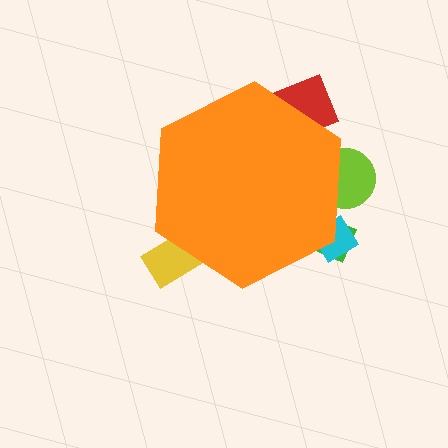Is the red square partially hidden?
Yes, the red square is partially hidden behind the orange hexagon.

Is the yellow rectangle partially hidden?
Yes, the yellow rectangle is partially hidden behind the orange hexagon.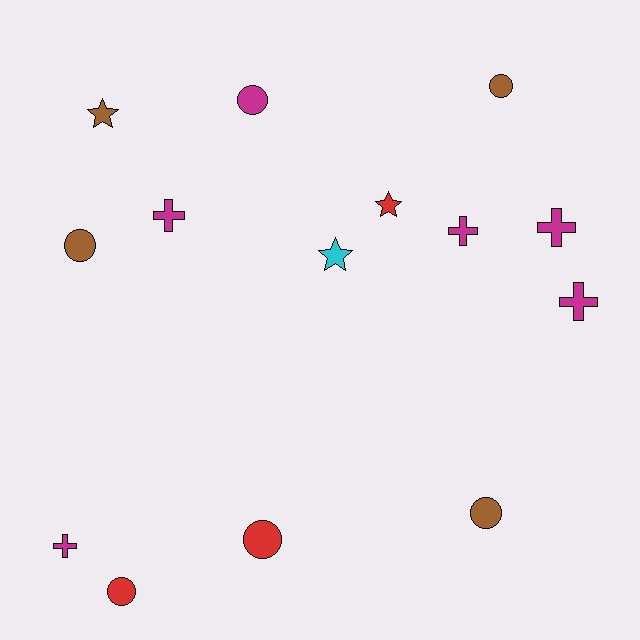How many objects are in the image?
There are 14 objects.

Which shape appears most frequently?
Circle, with 6 objects.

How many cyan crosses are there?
There are no cyan crosses.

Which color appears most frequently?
Magenta, with 6 objects.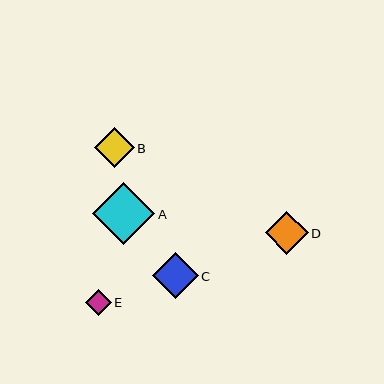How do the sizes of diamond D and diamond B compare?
Diamond D and diamond B are approximately the same size.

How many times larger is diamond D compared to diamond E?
Diamond D is approximately 1.7 times the size of diamond E.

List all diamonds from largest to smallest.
From largest to smallest: A, C, D, B, E.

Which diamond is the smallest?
Diamond E is the smallest with a size of approximately 26 pixels.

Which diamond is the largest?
Diamond A is the largest with a size of approximately 62 pixels.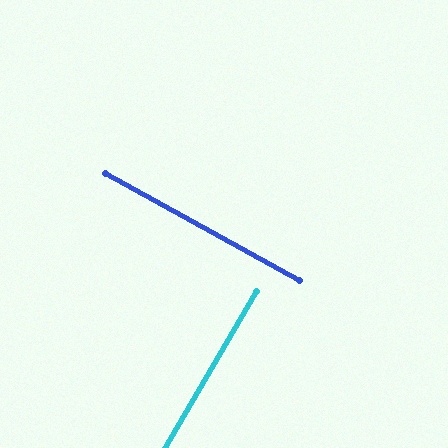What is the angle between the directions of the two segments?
Approximately 89 degrees.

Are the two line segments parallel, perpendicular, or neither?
Perpendicular — they meet at approximately 89°.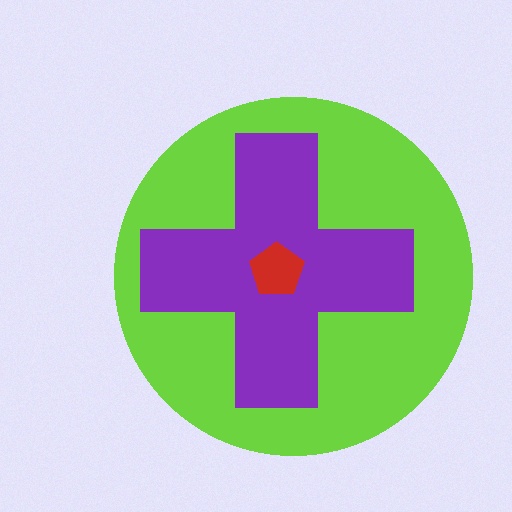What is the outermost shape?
The lime circle.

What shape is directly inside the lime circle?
The purple cross.